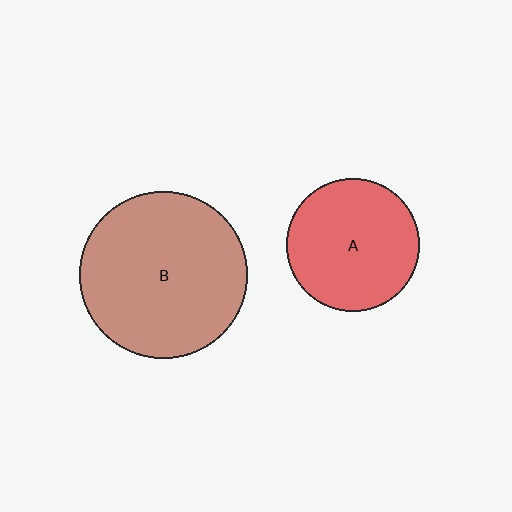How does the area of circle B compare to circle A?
Approximately 1.6 times.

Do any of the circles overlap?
No, none of the circles overlap.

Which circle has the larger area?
Circle B (brown).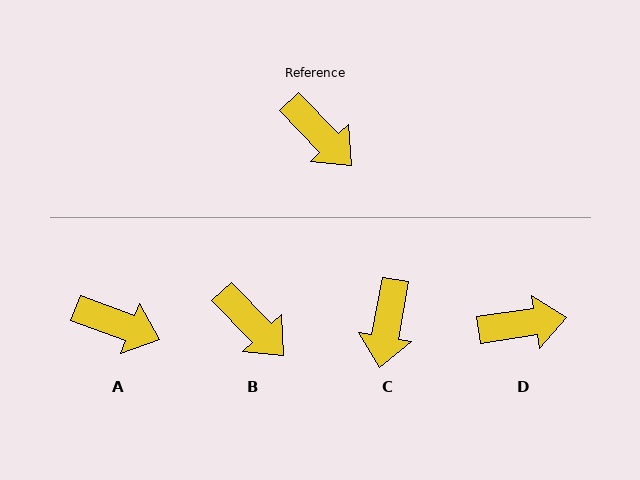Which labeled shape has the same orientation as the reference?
B.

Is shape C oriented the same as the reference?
No, it is off by about 54 degrees.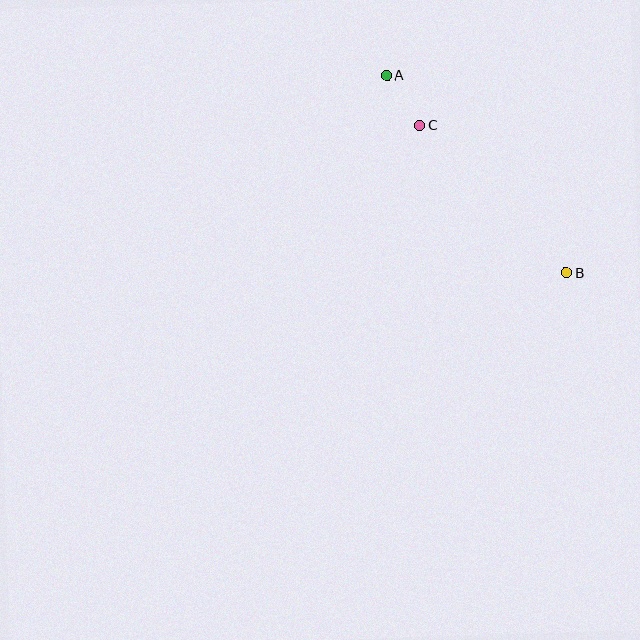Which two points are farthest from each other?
Points A and B are farthest from each other.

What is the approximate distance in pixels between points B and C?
The distance between B and C is approximately 208 pixels.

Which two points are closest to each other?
Points A and C are closest to each other.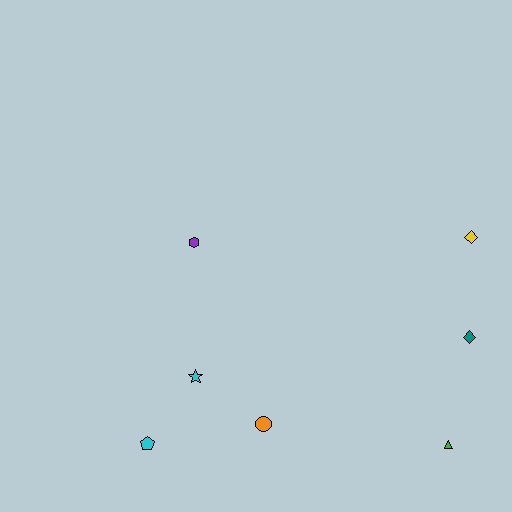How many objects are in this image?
There are 7 objects.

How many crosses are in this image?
There are no crosses.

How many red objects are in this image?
There are no red objects.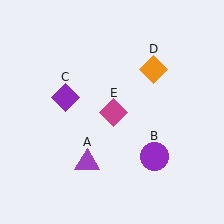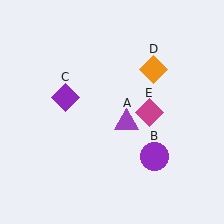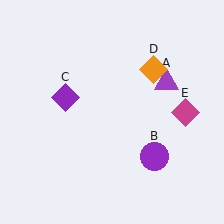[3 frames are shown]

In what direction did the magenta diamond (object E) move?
The magenta diamond (object E) moved right.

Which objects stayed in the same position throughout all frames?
Purple circle (object B) and purple diamond (object C) and orange diamond (object D) remained stationary.